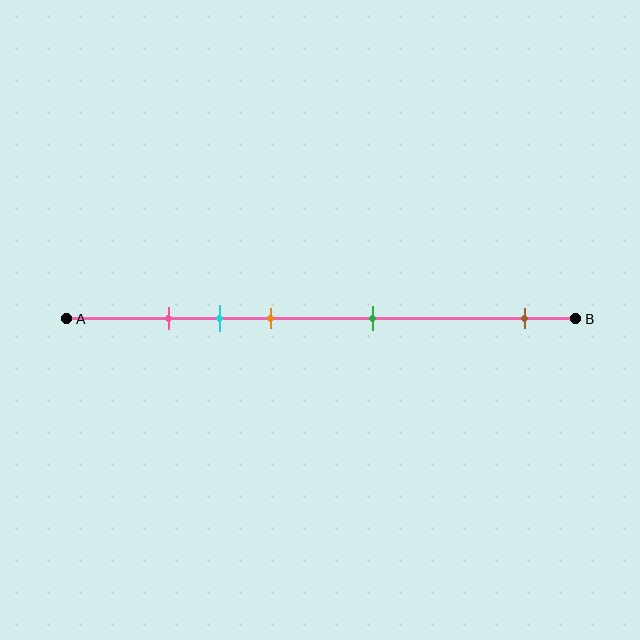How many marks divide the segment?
There are 5 marks dividing the segment.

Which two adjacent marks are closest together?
The pink and cyan marks are the closest adjacent pair.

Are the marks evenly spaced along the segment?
No, the marks are not evenly spaced.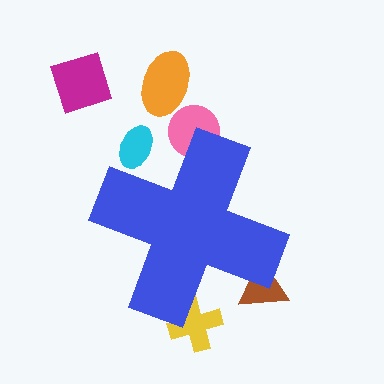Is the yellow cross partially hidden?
Yes, the yellow cross is partially hidden behind the blue cross.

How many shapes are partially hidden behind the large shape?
4 shapes are partially hidden.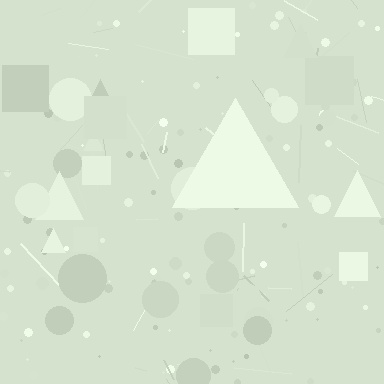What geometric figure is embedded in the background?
A triangle is embedded in the background.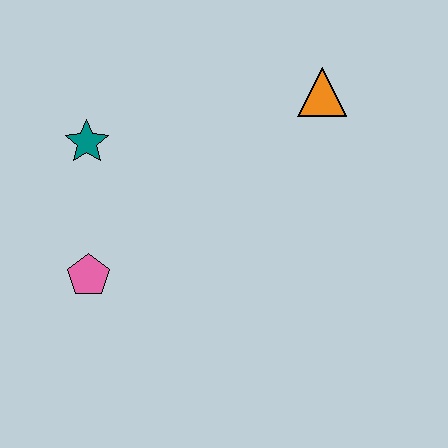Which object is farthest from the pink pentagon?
The orange triangle is farthest from the pink pentagon.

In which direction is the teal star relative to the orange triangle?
The teal star is to the left of the orange triangle.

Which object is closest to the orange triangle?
The teal star is closest to the orange triangle.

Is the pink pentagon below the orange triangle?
Yes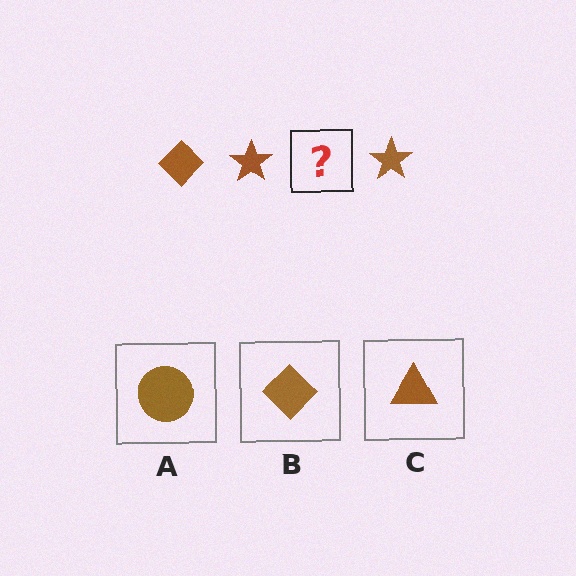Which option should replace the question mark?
Option B.